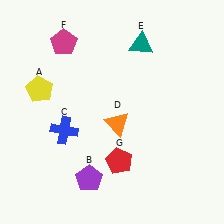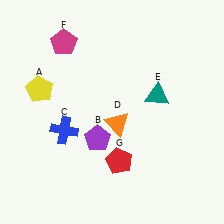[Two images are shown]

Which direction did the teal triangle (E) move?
The teal triangle (E) moved down.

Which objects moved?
The objects that moved are: the purple pentagon (B), the teal triangle (E).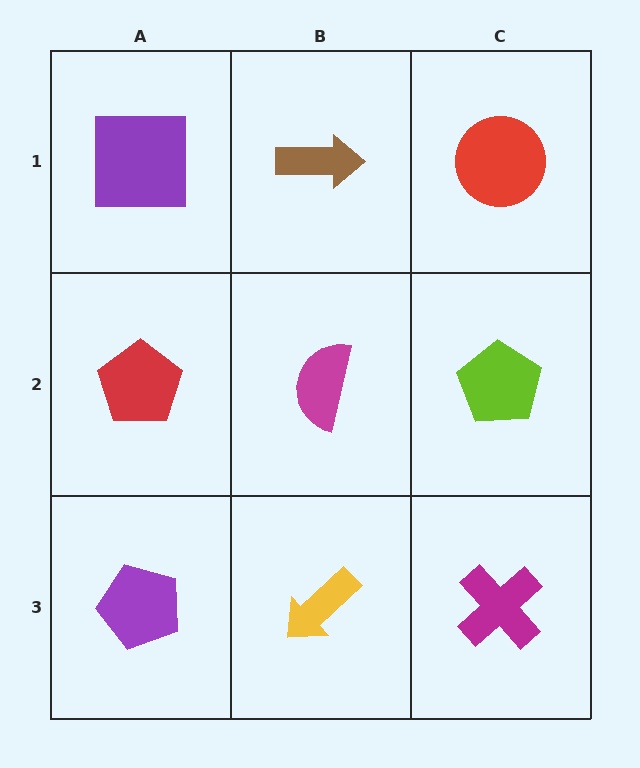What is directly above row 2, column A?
A purple square.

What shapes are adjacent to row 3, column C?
A lime pentagon (row 2, column C), a yellow arrow (row 3, column B).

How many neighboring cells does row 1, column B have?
3.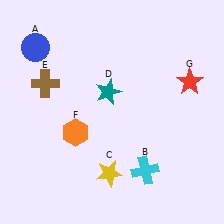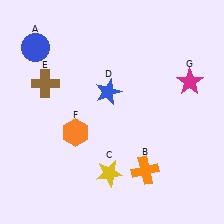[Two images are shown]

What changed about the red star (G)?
In Image 1, G is red. In Image 2, it changed to magenta.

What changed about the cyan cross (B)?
In Image 1, B is cyan. In Image 2, it changed to orange.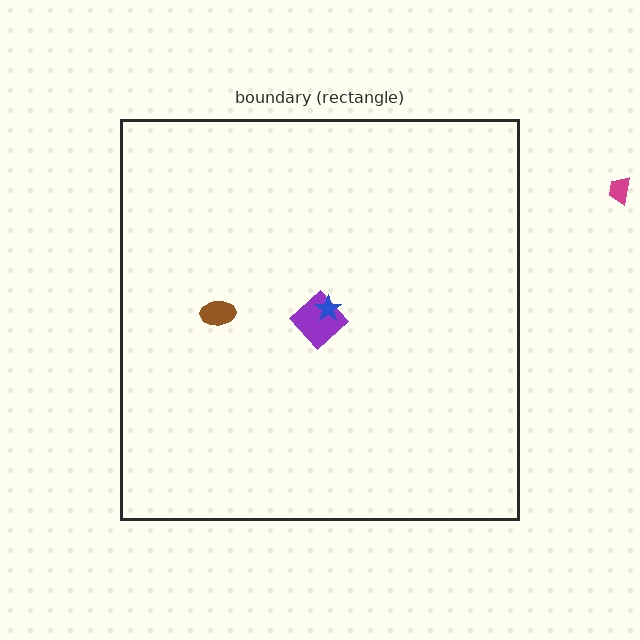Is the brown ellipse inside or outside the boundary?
Inside.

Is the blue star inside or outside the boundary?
Inside.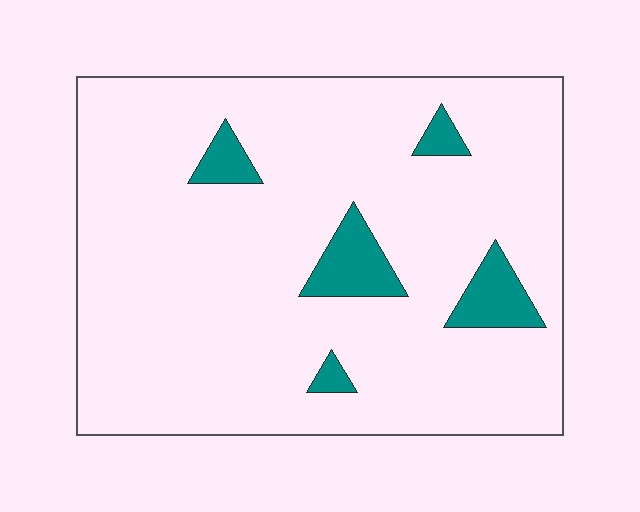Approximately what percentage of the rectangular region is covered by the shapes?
Approximately 10%.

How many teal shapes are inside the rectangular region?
5.